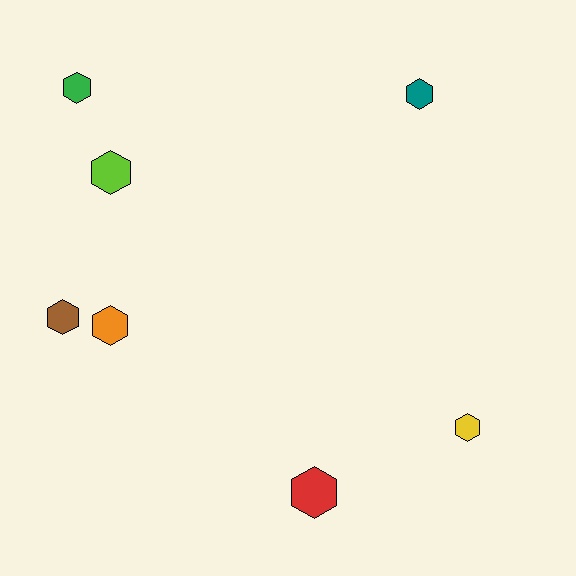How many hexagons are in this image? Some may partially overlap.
There are 7 hexagons.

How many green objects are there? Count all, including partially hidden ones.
There is 1 green object.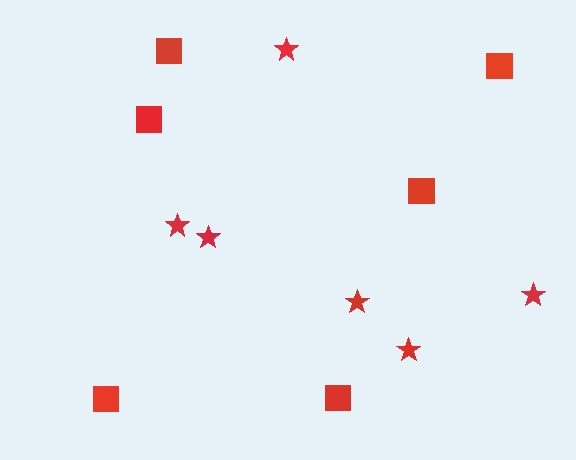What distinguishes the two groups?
There are 2 groups: one group of squares (6) and one group of stars (6).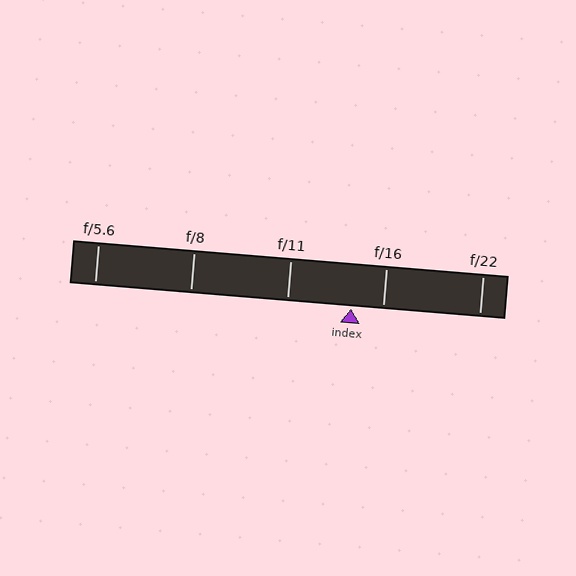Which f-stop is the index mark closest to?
The index mark is closest to f/16.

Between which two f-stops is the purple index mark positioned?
The index mark is between f/11 and f/16.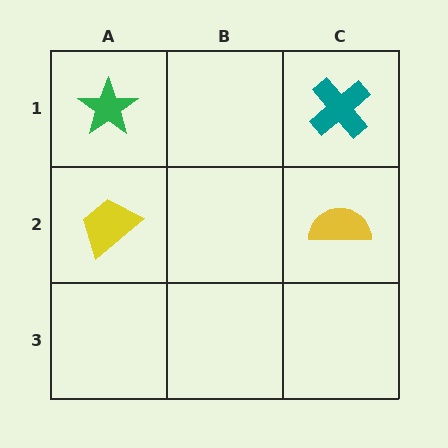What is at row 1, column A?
A green star.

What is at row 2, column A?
A yellow trapezoid.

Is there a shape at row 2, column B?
No, that cell is empty.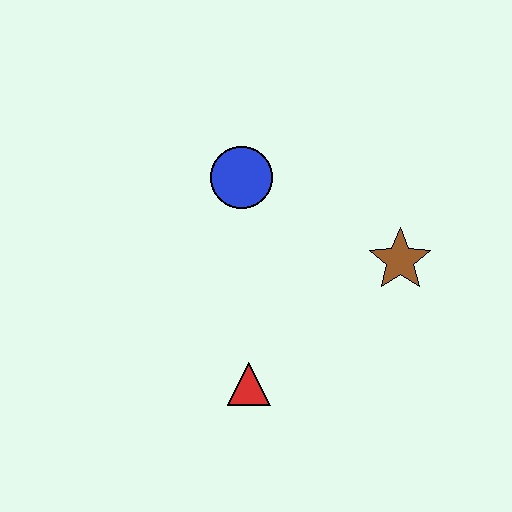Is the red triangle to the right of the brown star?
No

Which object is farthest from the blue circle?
The red triangle is farthest from the blue circle.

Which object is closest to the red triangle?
The brown star is closest to the red triangle.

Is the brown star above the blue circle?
No